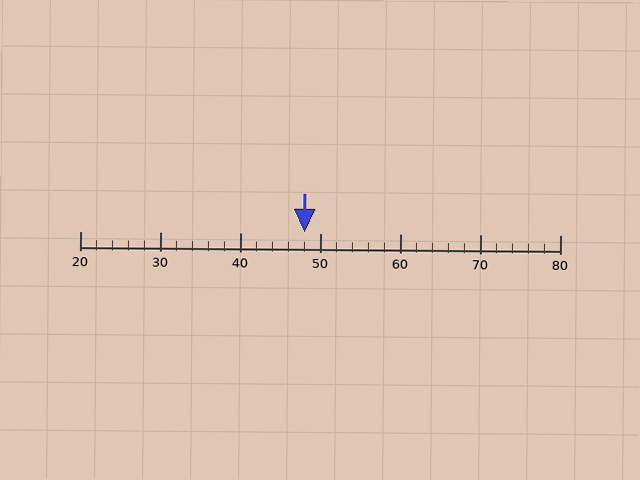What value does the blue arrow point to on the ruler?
The blue arrow points to approximately 48.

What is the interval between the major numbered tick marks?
The major tick marks are spaced 10 units apart.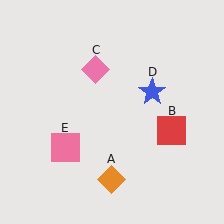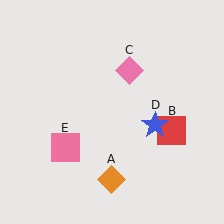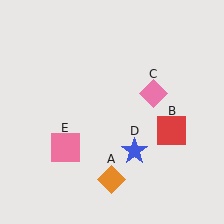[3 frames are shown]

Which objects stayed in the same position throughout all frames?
Orange diamond (object A) and red square (object B) and pink square (object E) remained stationary.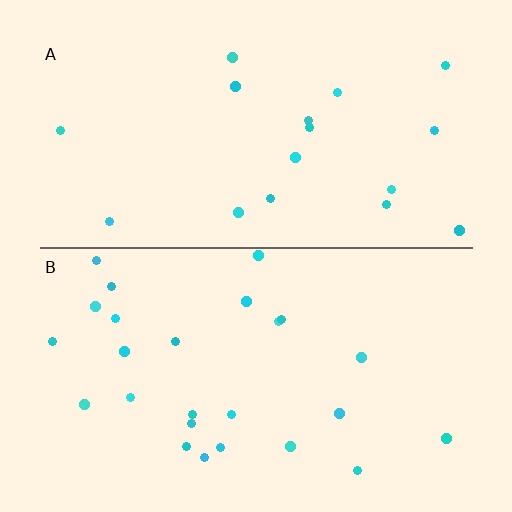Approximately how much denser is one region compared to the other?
Approximately 1.5× — region B over region A.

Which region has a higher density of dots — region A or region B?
B (the bottom).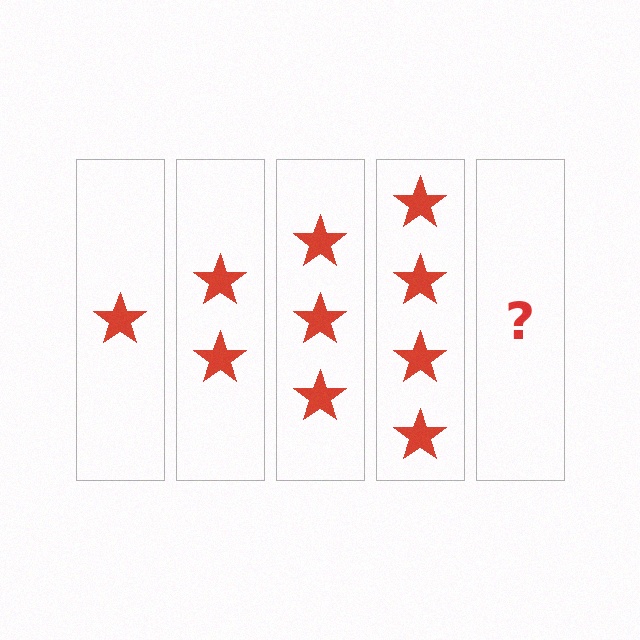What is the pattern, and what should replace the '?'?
The pattern is that each step adds one more star. The '?' should be 5 stars.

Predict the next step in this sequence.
The next step is 5 stars.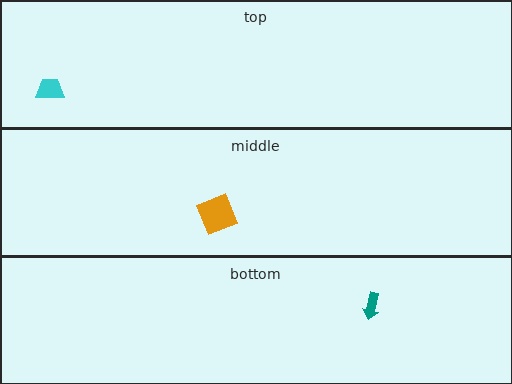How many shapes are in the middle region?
1.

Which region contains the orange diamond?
The middle region.